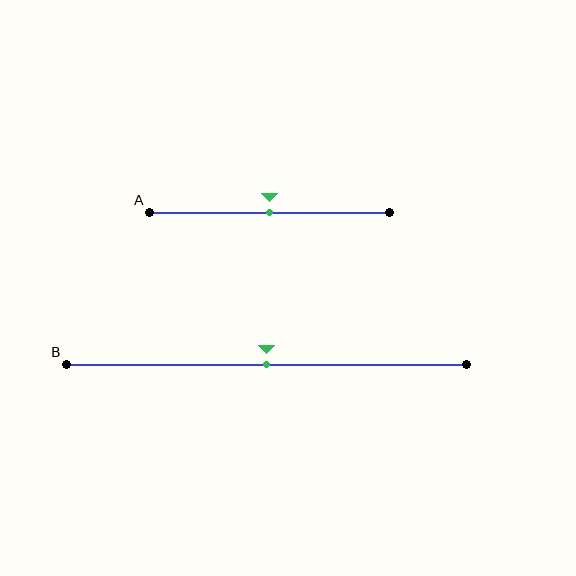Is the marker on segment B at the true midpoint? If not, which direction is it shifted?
Yes, the marker on segment B is at the true midpoint.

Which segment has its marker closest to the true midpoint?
Segment A has its marker closest to the true midpoint.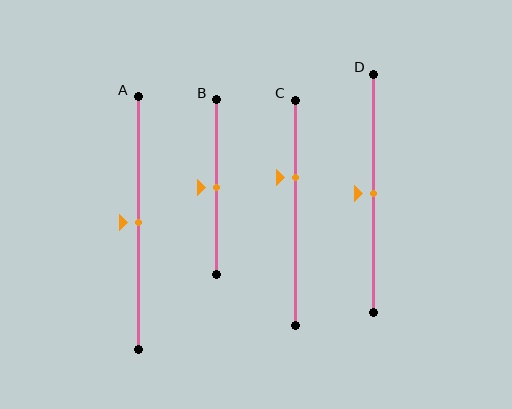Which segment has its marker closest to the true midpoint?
Segment A has its marker closest to the true midpoint.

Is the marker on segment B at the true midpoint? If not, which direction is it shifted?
Yes, the marker on segment B is at the true midpoint.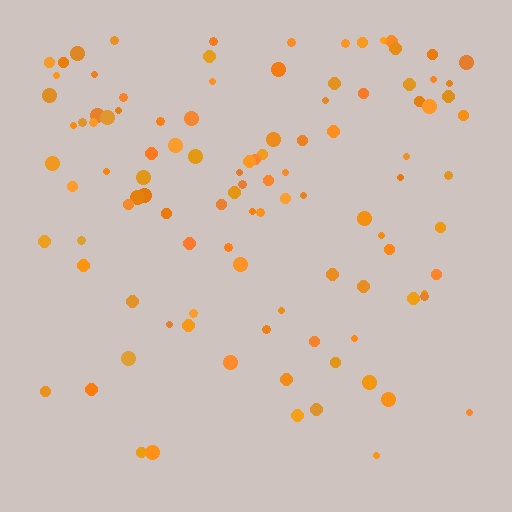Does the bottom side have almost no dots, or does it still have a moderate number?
Still a moderate number, just noticeably fewer than the top.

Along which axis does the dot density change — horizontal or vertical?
Vertical.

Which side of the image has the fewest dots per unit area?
The bottom.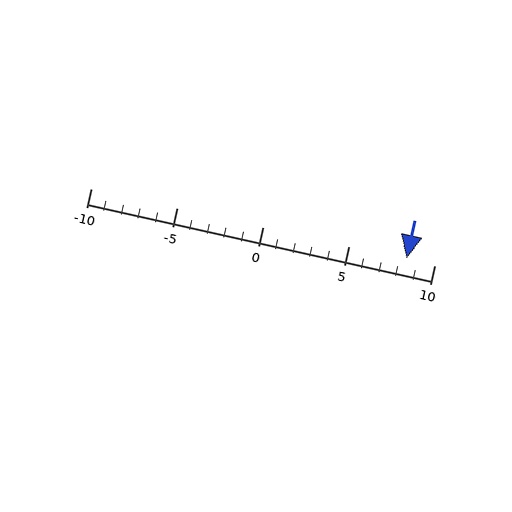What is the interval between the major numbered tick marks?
The major tick marks are spaced 5 units apart.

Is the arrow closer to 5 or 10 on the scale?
The arrow is closer to 10.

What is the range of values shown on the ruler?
The ruler shows values from -10 to 10.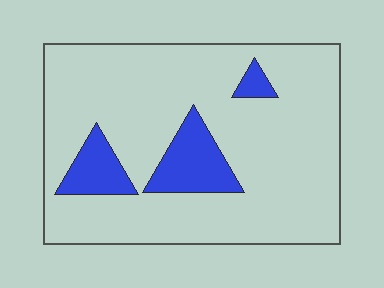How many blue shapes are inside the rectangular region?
3.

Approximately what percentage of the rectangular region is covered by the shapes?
Approximately 15%.